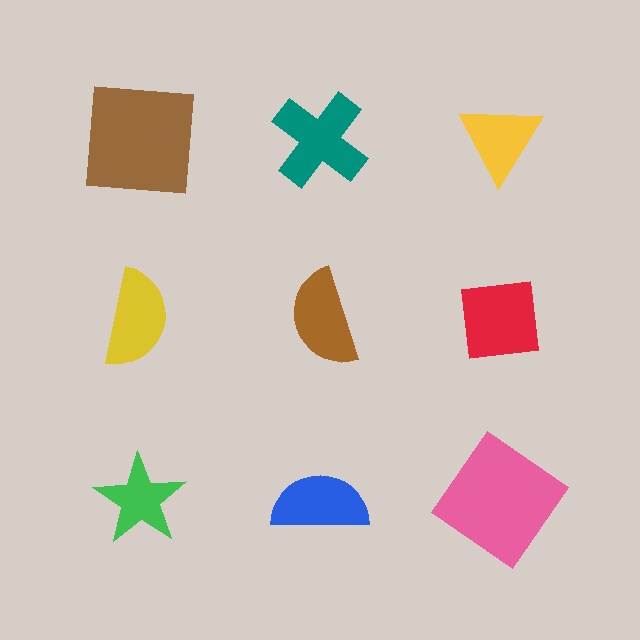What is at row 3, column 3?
A pink diamond.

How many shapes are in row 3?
3 shapes.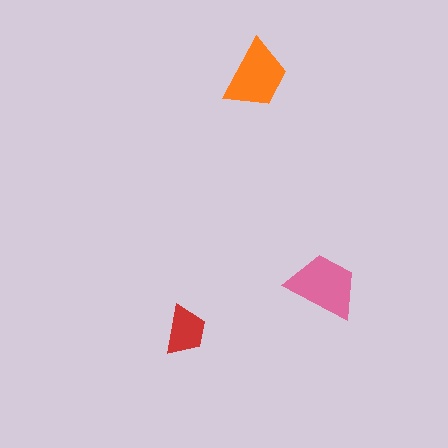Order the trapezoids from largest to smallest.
the pink one, the orange one, the red one.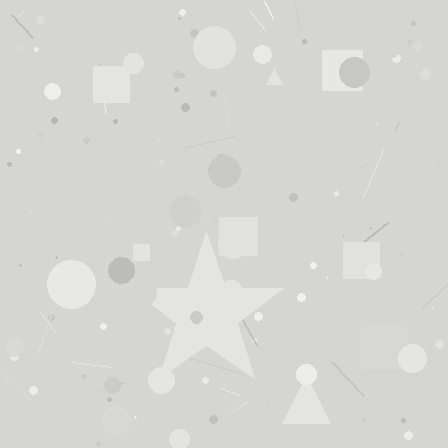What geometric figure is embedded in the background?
A star is embedded in the background.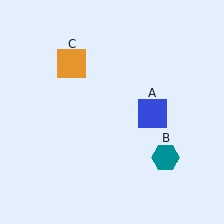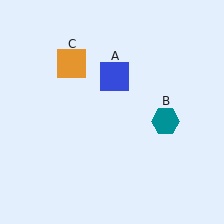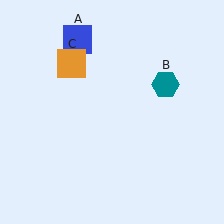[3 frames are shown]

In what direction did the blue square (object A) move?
The blue square (object A) moved up and to the left.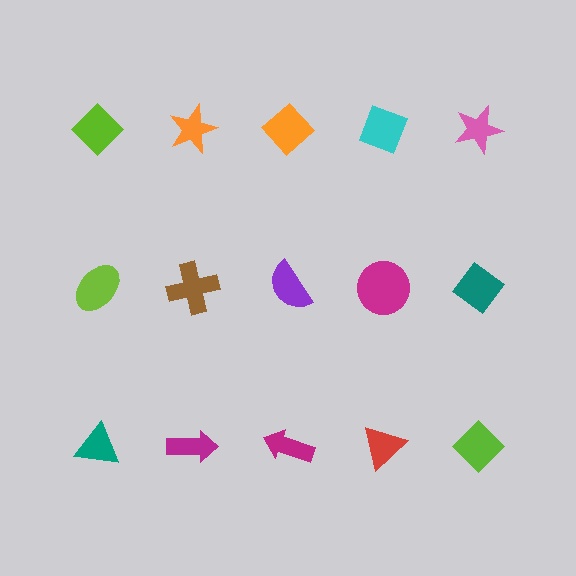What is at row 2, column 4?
A magenta circle.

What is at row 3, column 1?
A teal triangle.